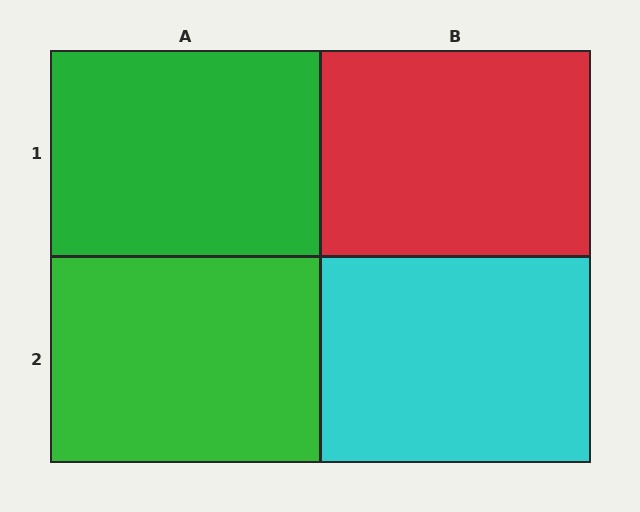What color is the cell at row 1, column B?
Red.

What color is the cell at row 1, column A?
Green.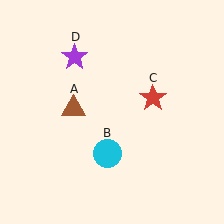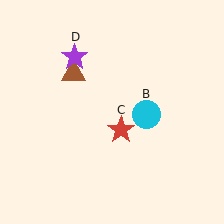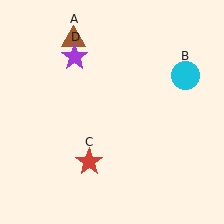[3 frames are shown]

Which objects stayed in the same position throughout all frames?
Purple star (object D) remained stationary.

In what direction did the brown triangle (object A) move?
The brown triangle (object A) moved up.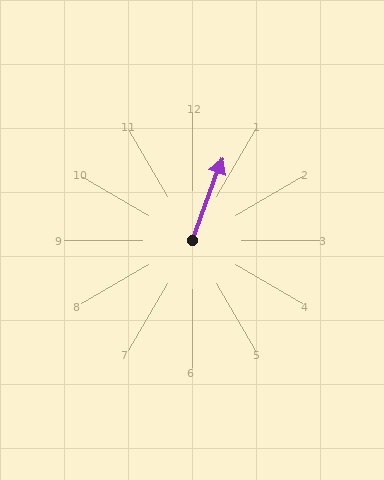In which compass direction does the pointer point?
North.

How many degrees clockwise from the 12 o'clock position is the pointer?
Approximately 20 degrees.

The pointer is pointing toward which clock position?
Roughly 1 o'clock.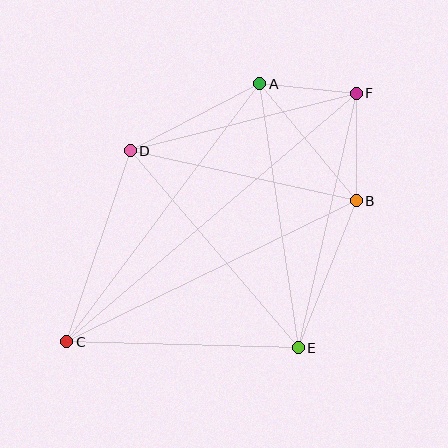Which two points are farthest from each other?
Points C and F are farthest from each other.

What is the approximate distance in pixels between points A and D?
The distance between A and D is approximately 146 pixels.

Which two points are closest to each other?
Points A and F are closest to each other.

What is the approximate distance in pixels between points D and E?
The distance between D and E is approximately 259 pixels.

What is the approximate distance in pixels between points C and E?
The distance between C and E is approximately 232 pixels.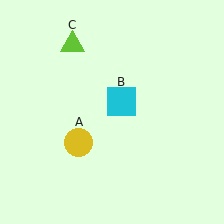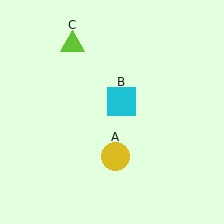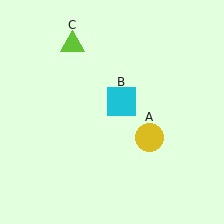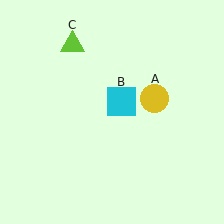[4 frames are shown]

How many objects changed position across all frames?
1 object changed position: yellow circle (object A).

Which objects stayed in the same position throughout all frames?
Cyan square (object B) and lime triangle (object C) remained stationary.